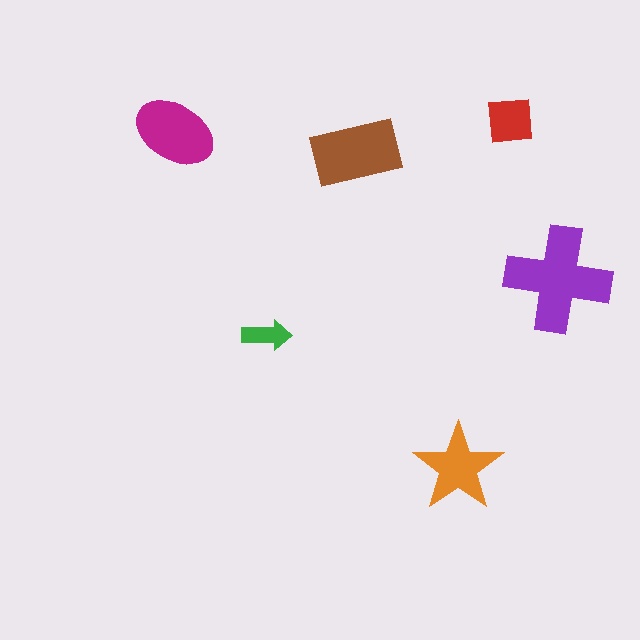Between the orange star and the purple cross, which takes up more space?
The purple cross.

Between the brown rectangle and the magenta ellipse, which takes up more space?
The brown rectangle.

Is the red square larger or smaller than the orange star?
Smaller.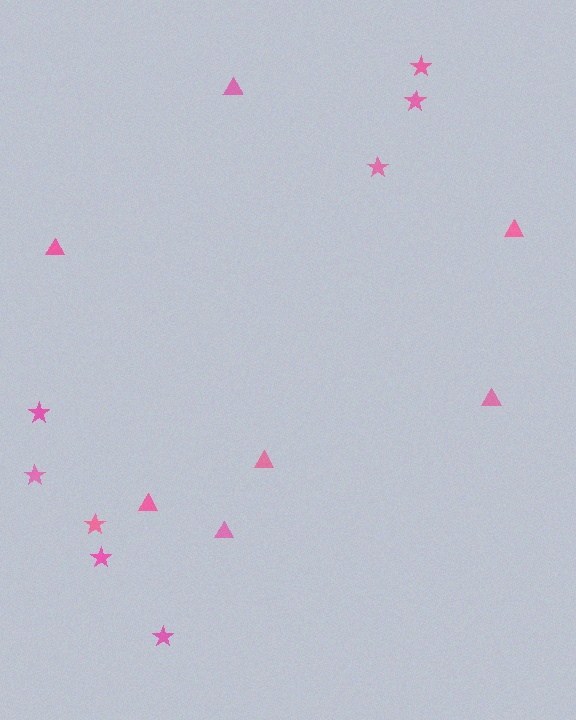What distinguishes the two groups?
There are 2 groups: one group of stars (8) and one group of triangles (7).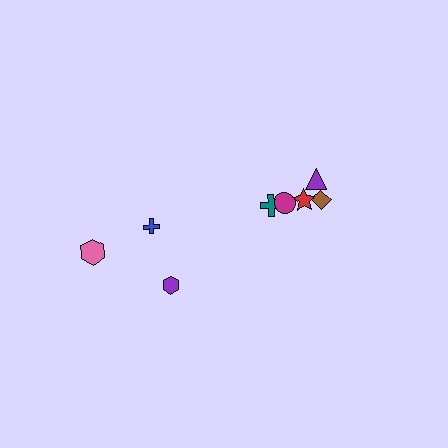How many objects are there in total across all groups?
There are 8 objects.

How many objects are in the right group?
There are 5 objects.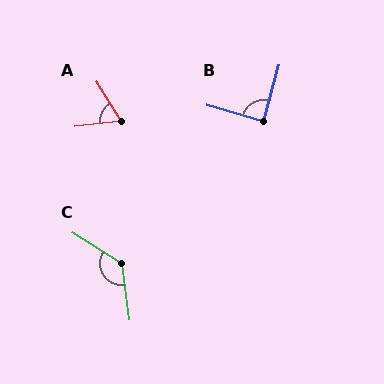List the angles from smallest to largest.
A (65°), B (89°), C (130°).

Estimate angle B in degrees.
Approximately 89 degrees.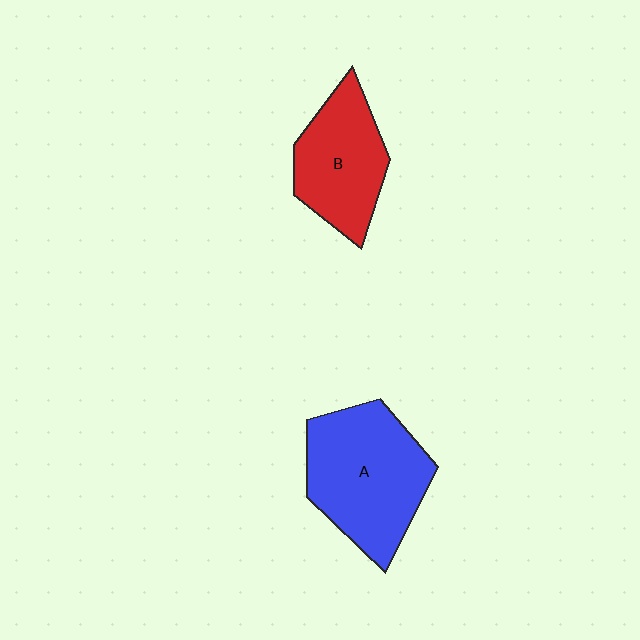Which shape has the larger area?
Shape A (blue).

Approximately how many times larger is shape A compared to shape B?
Approximately 1.4 times.